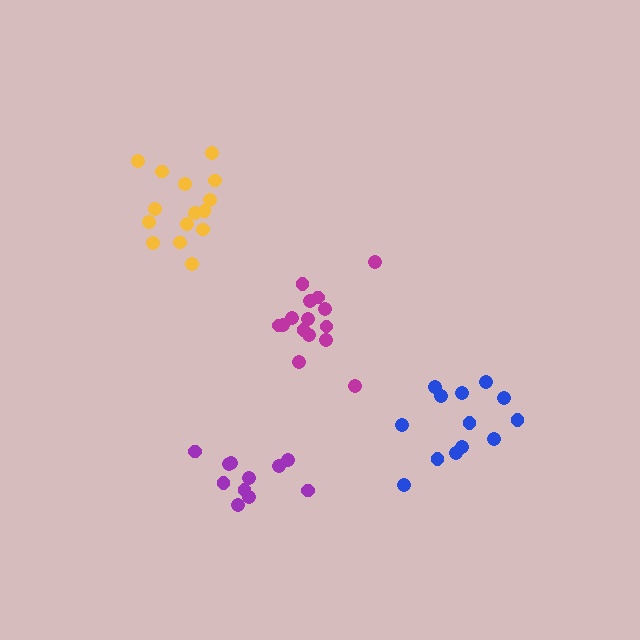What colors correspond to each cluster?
The clusters are colored: blue, magenta, purple, yellow.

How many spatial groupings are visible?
There are 4 spatial groupings.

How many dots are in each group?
Group 1: 13 dots, Group 2: 15 dots, Group 3: 11 dots, Group 4: 15 dots (54 total).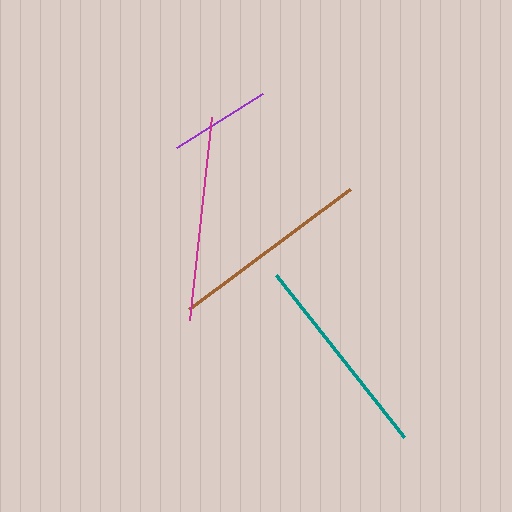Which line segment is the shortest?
The purple line is the shortest at approximately 101 pixels.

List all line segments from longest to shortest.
From longest to shortest: teal, magenta, brown, purple.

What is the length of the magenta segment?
The magenta segment is approximately 204 pixels long.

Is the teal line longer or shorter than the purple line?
The teal line is longer than the purple line.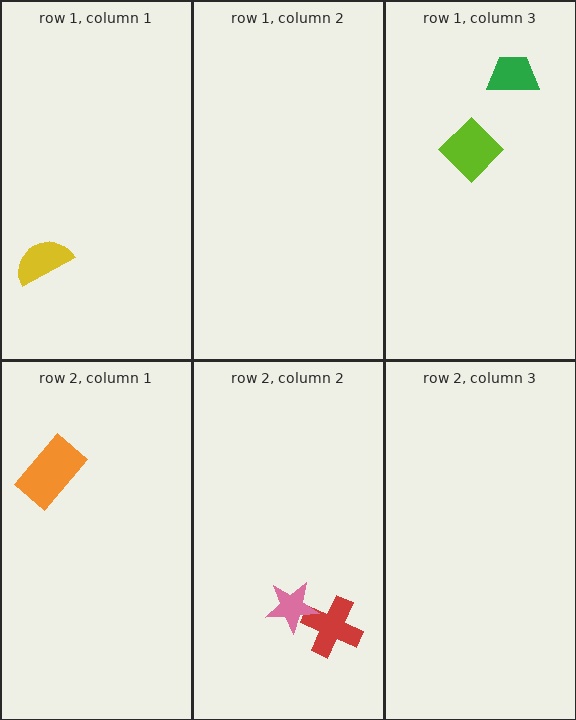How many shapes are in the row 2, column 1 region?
1.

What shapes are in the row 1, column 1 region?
The yellow semicircle.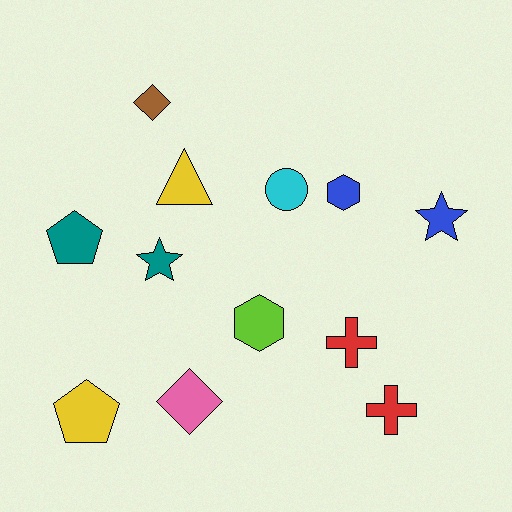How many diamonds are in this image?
There are 2 diamonds.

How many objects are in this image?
There are 12 objects.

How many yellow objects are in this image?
There are 2 yellow objects.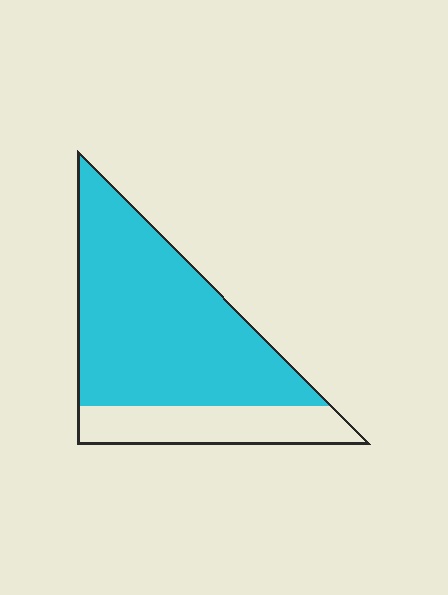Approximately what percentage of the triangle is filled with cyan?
Approximately 75%.